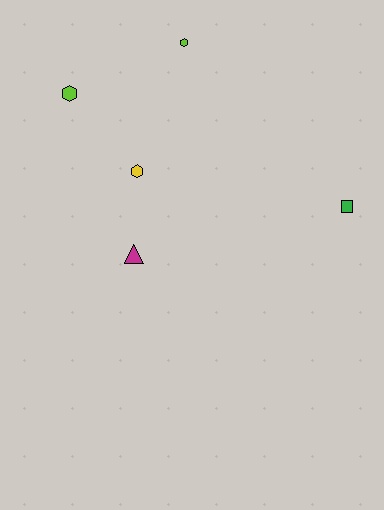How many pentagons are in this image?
There are no pentagons.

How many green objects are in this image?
There is 1 green object.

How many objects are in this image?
There are 5 objects.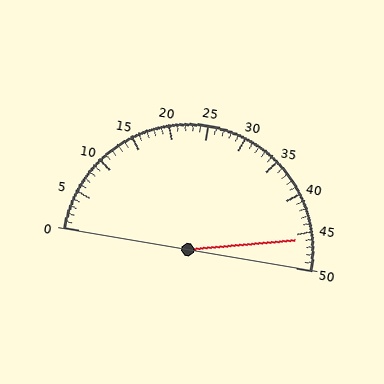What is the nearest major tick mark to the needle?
The nearest major tick mark is 45.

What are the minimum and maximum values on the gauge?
The gauge ranges from 0 to 50.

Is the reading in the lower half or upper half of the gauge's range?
The reading is in the upper half of the range (0 to 50).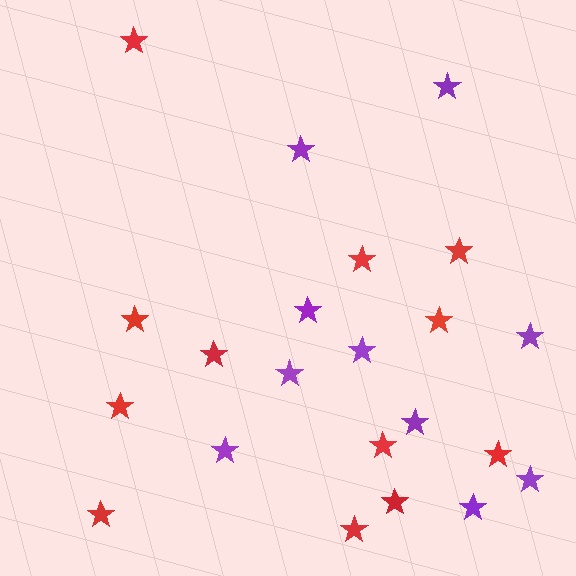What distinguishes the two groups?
There are 2 groups: one group of red stars (12) and one group of purple stars (10).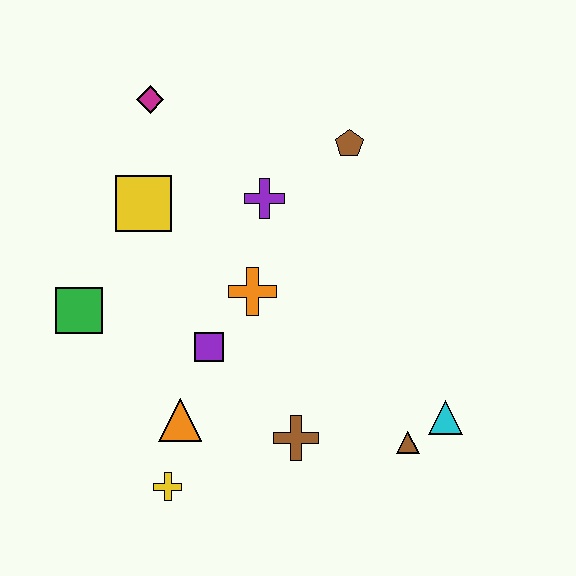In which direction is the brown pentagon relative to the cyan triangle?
The brown pentagon is above the cyan triangle.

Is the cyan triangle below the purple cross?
Yes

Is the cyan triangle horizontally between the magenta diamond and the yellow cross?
No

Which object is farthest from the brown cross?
The magenta diamond is farthest from the brown cross.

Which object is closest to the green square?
The yellow square is closest to the green square.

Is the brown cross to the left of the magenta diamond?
No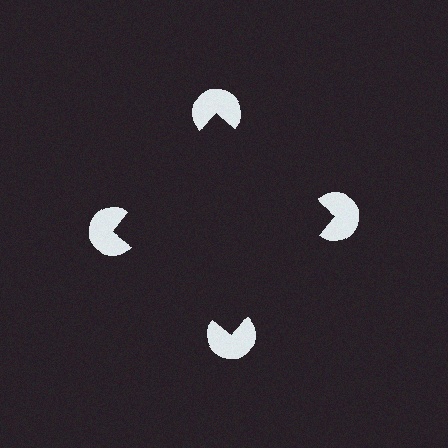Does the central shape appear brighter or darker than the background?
It typically appears slightly darker than the background, even though no actual brightness change is drawn.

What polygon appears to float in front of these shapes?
An illusory square — its edges are inferred from the aligned wedge cuts in the pac-man discs, not physically drawn.